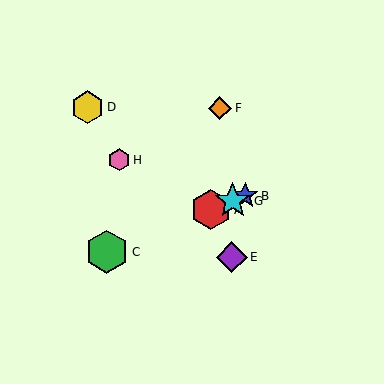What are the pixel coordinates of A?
Object A is at (211, 210).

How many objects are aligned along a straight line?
4 objects (A, B, C, G) are aligned along a straight line.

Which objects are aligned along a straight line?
Objects A, B, C, G are aligned along a straight line.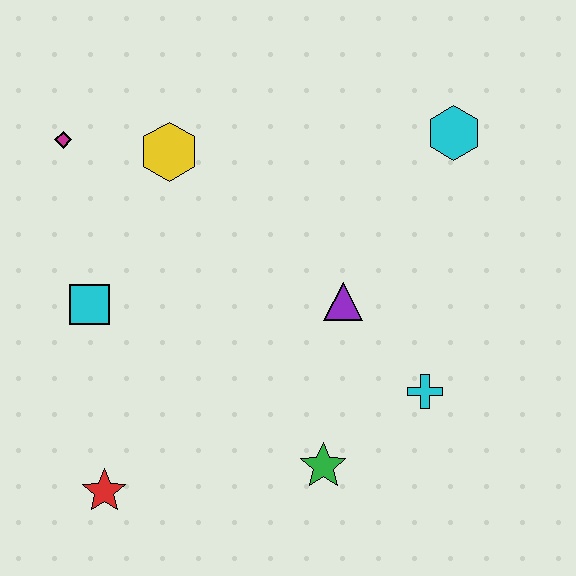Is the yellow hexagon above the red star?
Yes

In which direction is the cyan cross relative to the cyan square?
The cyan cross is to the right of the cyan square.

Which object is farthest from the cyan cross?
The magenta diamond is farthest from the cyan cross.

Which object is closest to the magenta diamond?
The yellow hexagon is closest to the magenta diamond.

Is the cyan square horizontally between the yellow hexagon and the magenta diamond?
Yes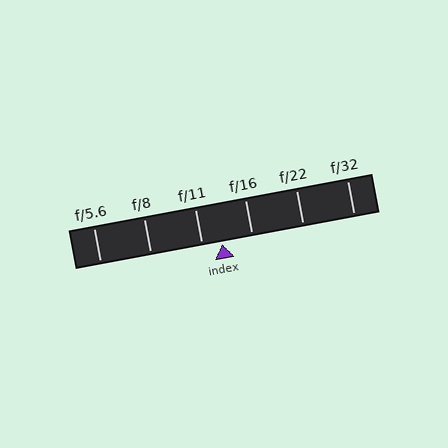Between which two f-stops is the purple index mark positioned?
The index mark is between f/11 and f/16.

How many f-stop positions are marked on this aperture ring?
There are 6 f-stop positions marked.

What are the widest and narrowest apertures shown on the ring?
The widest aperture shown is f/5.6 and the narrowest is f/32.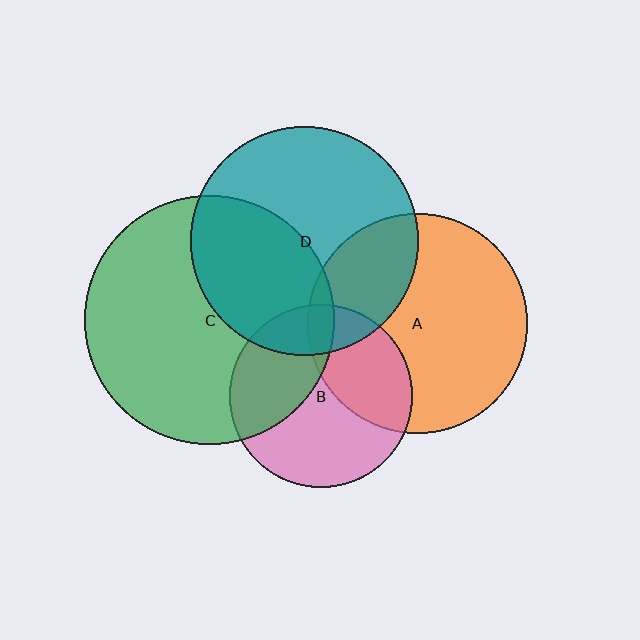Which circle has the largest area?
Circle C (green).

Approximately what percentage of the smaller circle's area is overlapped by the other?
Approximately 25%.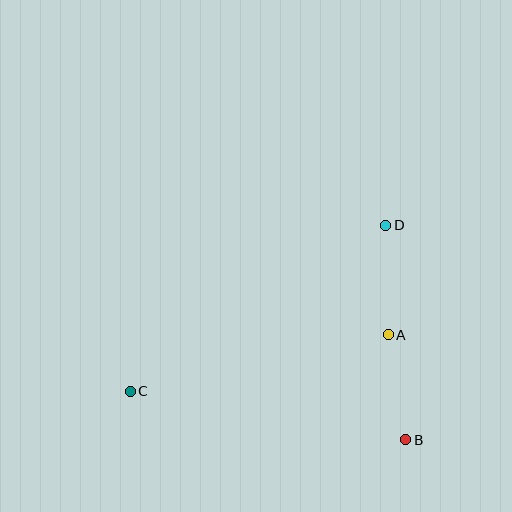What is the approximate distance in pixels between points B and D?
The distance between B and D is approximately 216 pixels.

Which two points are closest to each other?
Points A and B are closest to each other.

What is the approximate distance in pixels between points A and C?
The distance between A and C is approximately 264 pixels.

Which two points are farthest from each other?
Points C and D are farthest from each other.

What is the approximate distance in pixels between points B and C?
The distance between B and C is approximately 280 pixels.